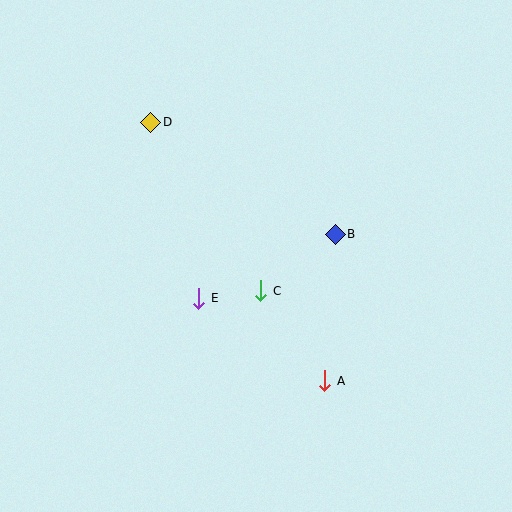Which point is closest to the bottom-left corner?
Point E is closest to the bottom-left corner.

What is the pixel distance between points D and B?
The distance between D and B is 216 pixels.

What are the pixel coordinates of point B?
Point B is at (335, 234).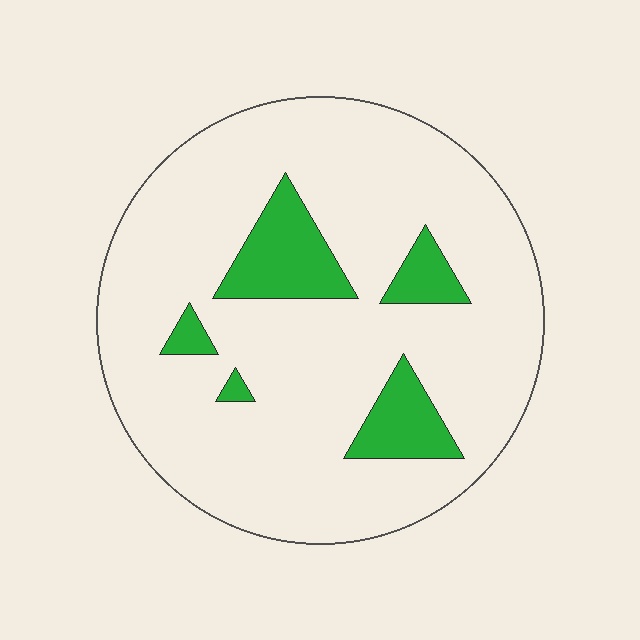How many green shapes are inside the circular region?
5.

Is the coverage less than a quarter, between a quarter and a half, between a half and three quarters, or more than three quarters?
Less than a quarter.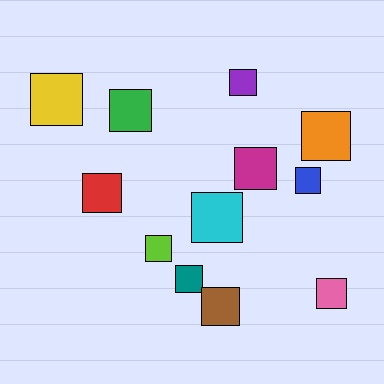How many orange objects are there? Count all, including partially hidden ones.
There is 1 orange object.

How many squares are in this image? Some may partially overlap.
There are 12 squares.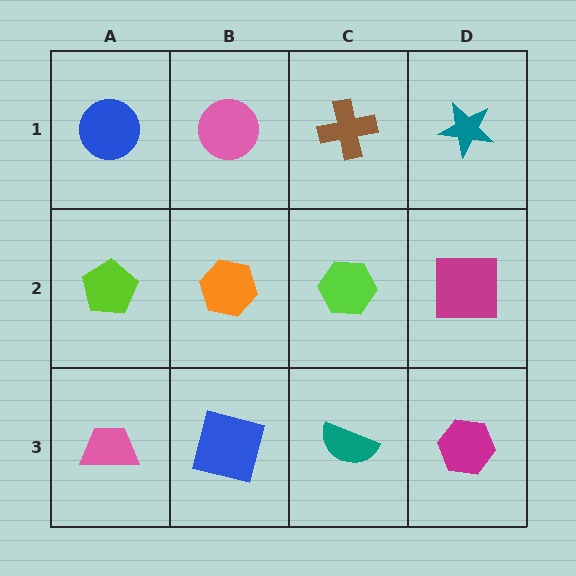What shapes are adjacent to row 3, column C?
A lime hexagon (row 2, column C), a blue square (row 3, column B), a magenta hexagon (row 3, column D).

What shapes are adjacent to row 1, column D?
A magenta square (row 2, column D), a brown cross (row 1, column C).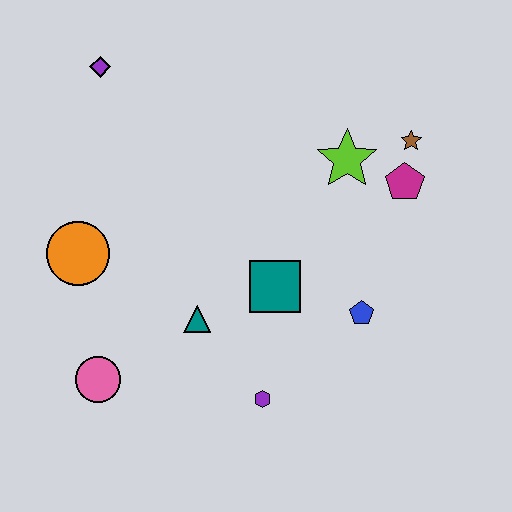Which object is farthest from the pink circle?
The brown star is farthest from the pink circle.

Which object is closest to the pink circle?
The teal triangle is closest to the pink circle.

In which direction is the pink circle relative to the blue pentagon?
The pink circle is to the left of the blue pentagon.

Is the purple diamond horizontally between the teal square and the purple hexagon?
No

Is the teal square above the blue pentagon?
Yes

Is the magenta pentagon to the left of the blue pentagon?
No